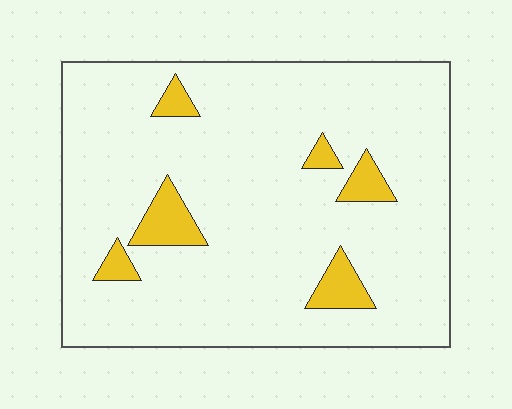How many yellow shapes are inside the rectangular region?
6.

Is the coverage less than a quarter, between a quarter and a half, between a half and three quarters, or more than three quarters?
Less than a quarter.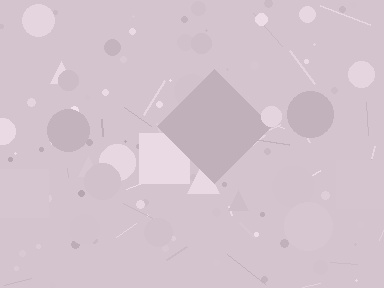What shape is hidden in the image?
A diamond is hidden in the image.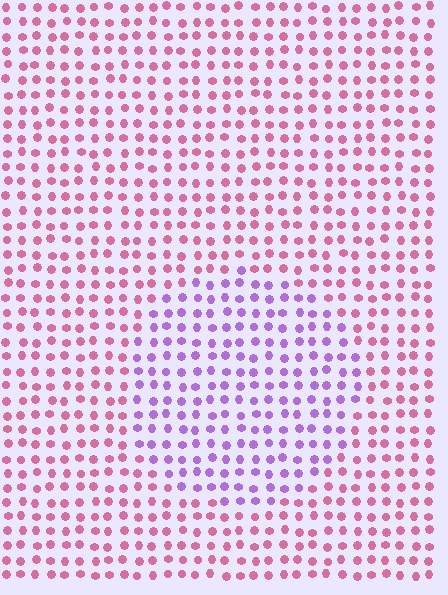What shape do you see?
I see a circle.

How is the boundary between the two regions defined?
The boundary is defined purely by a slight shift in hue (about 54 degrees). Spacing, size, and orientation are identical on both sides.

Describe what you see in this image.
The image is filled with small pink elements in a uniform arrangement. A circle-shaped region is visible where the elements are tinted to a slightly different hue, forming a subtle color boundary.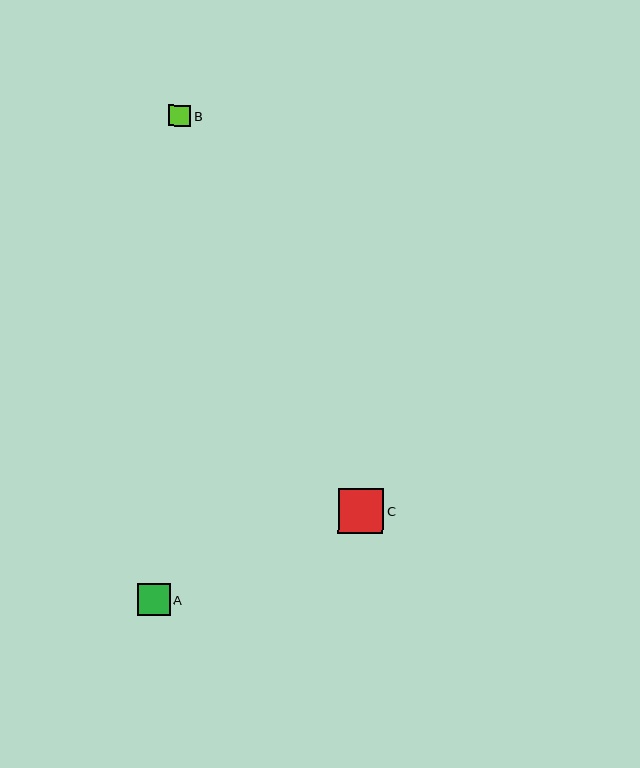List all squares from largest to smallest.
From largest to smallest: C, A, B.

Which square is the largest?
Square C is the largest with a size of approximately 45 pixels.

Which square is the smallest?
Square B is the smallest with a size of approximately 22 pixels.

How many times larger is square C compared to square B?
Square C is approximately 2.1 times the size of square B.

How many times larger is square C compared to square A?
Square C is approximately 1.4 times the size of square A.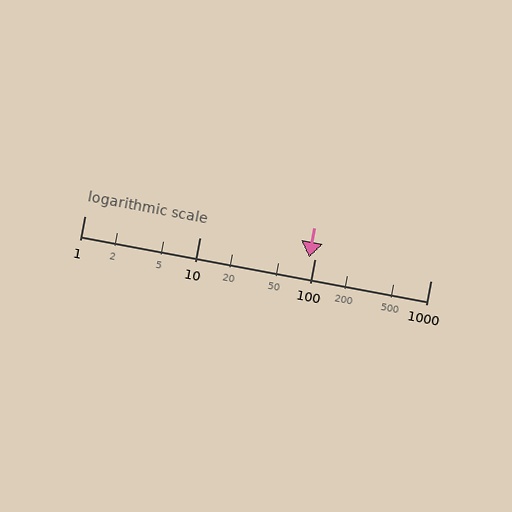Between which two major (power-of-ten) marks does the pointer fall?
The pointer is between 10 and 100.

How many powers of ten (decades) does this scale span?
The scale spans 3 decades, from 1 to 1000.